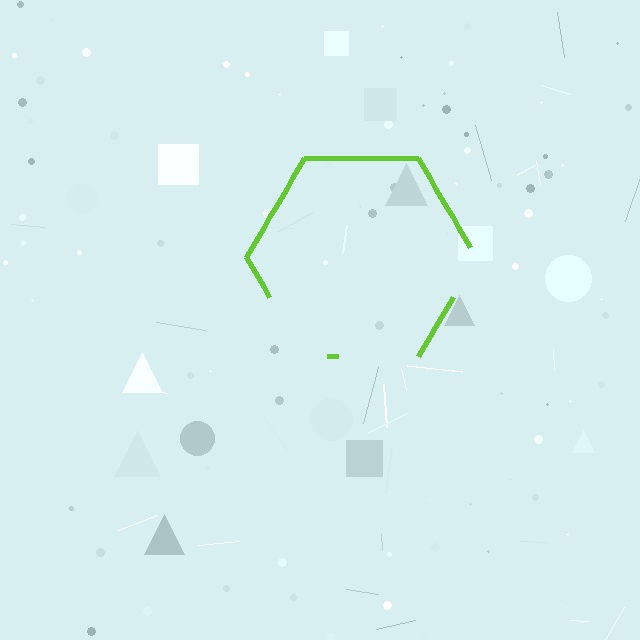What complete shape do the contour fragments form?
The contour fragments form a hexagon.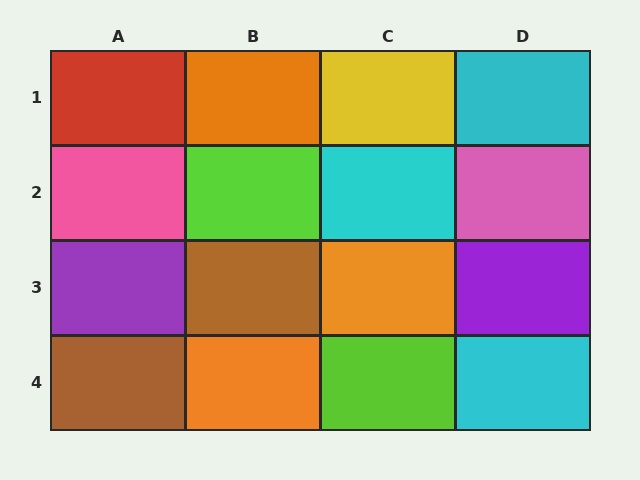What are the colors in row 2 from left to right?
Pink, lime, cyan, pink.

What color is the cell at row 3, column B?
Brown.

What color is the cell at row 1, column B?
Orange.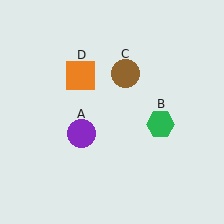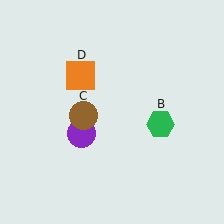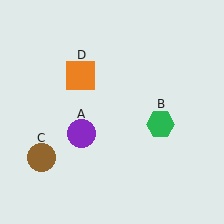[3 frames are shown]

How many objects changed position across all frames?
1 object changed position: brown circle (object C).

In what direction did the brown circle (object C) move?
The brown circle (object C) moved down and to the left.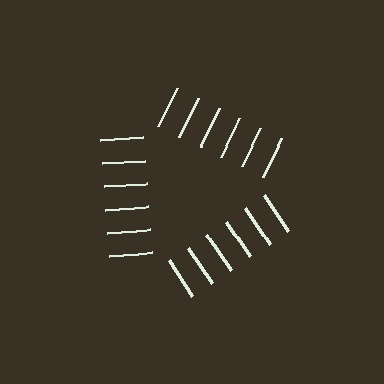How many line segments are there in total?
18 — 6 along each of the 3 edges.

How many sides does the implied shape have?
3 sides — the line-ends trace a triangle.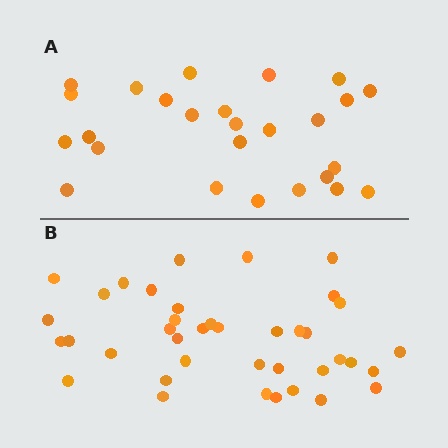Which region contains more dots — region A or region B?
Region B (the bottom region) has more dots.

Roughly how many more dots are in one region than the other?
Region B has approximately 15 more dots than region A.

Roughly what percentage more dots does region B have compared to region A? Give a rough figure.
About 50% more.